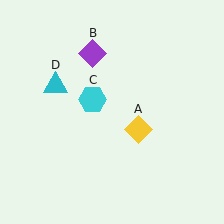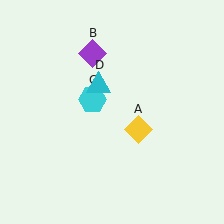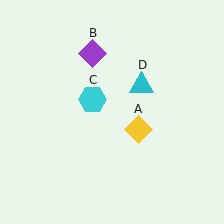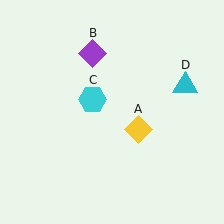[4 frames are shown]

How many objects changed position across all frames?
1 object changed position: cyan triangle (object D).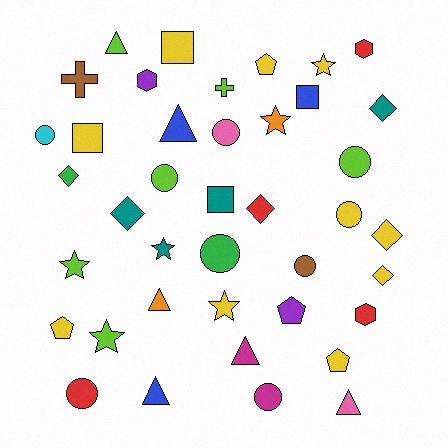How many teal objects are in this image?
There are 4 teal objects.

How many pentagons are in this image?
There are 4 pentagons.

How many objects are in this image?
There are 40 objects.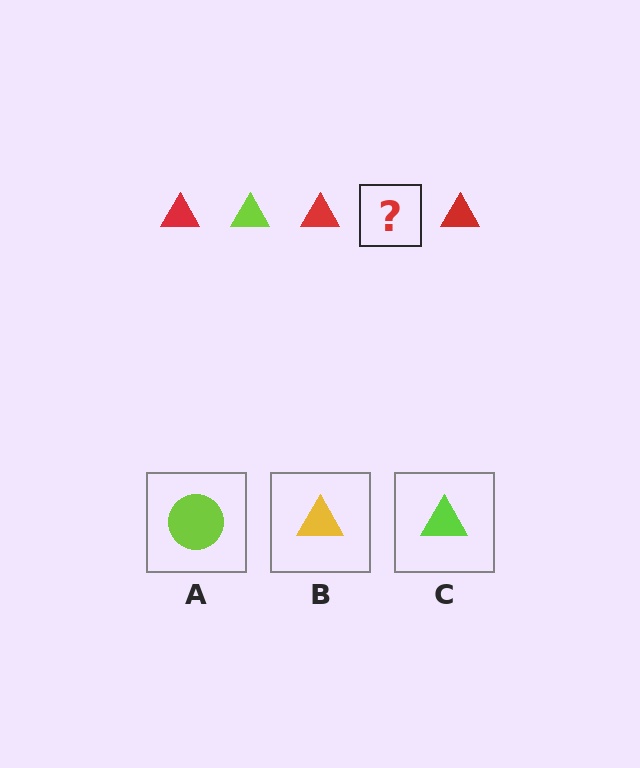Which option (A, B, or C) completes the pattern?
C.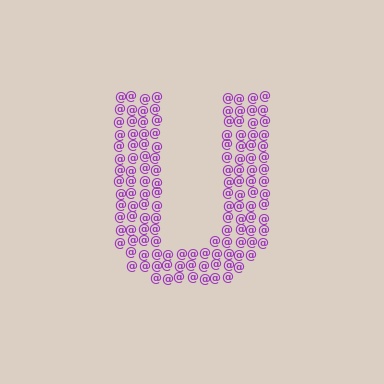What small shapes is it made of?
It is made of small at signs.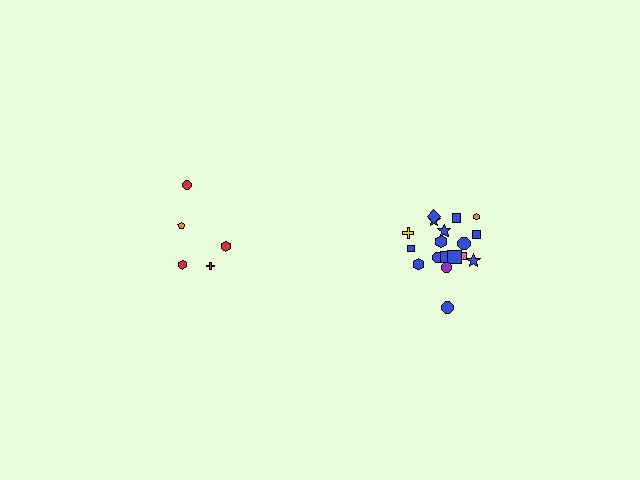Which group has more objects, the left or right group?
The right group.